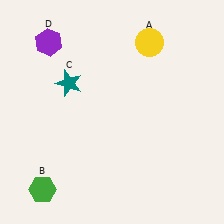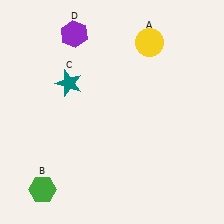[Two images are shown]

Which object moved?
The purple hexagon (D) moved right.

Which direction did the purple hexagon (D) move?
The purple hexagon (D) moved right.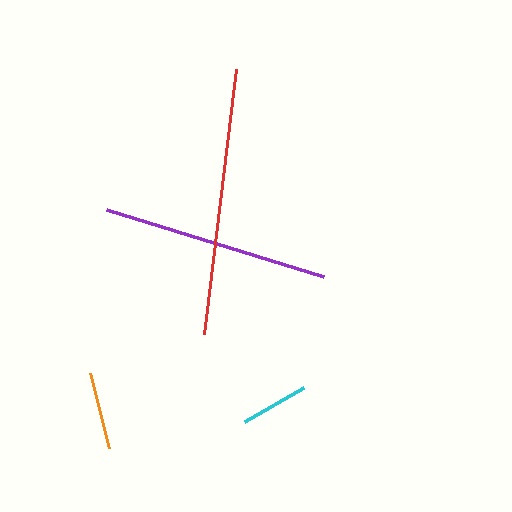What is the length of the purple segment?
The purple segment is approximately 227 pixels long.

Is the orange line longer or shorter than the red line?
The red line is longer than the orange line.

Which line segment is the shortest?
The cyan line is the shortest at approximately 69 pixels.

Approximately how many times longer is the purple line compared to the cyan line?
The purple line is approximately 3.3 times the length of the cyan line.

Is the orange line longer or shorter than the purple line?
The purple line is longer than the orange line.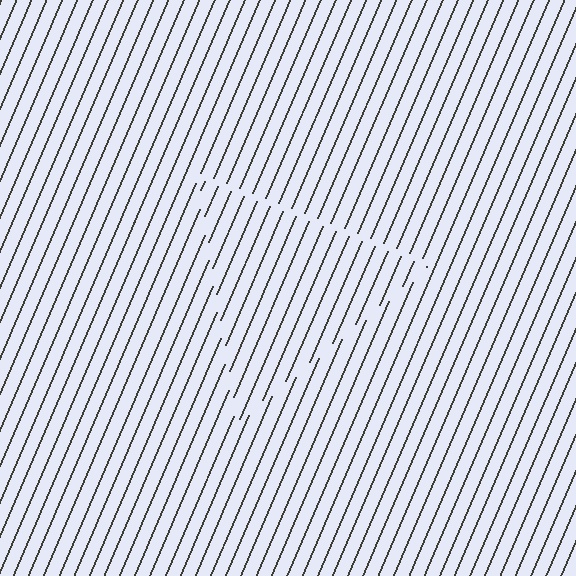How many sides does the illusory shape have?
3 sides — the line-ends trace a triangle.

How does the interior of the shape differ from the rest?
The interior of the shape contains the same grating, shifted by half a period — the contour is defined by the phase discontinuity where line-ends from the inner and outer gratings abut.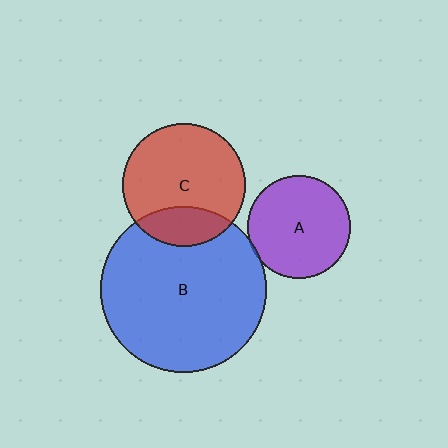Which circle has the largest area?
Circle B (blue).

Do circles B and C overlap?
Yes.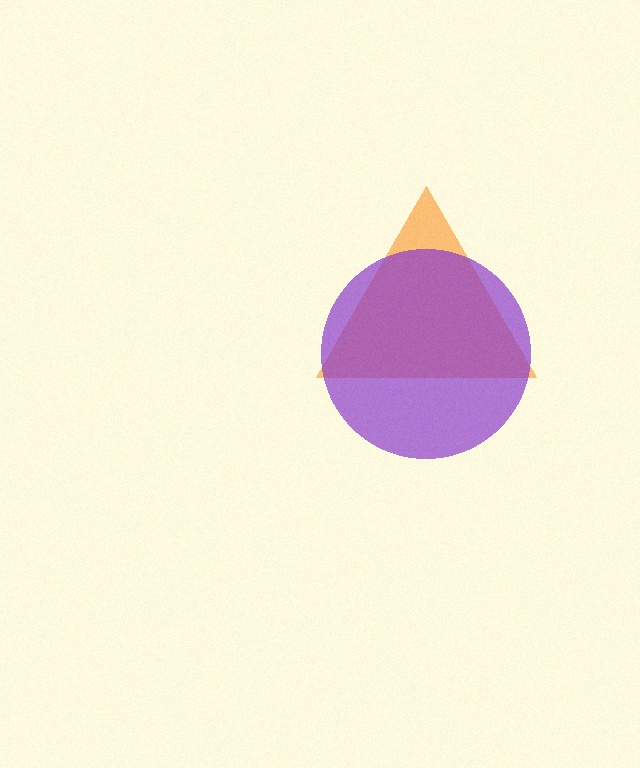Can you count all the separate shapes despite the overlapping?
Yes, there are 2 separate shapes.